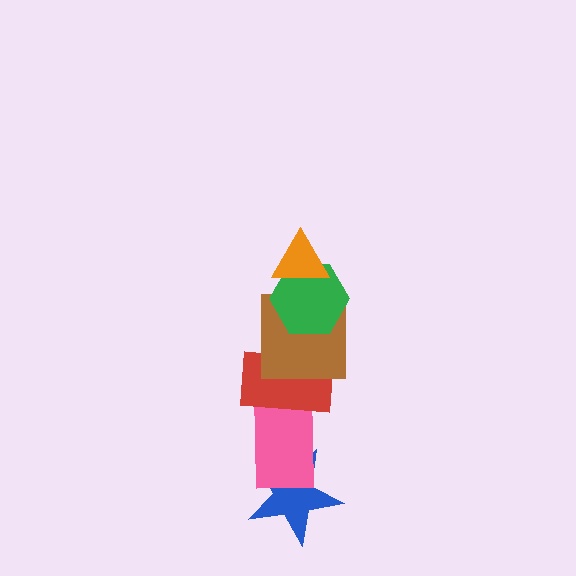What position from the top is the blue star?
The blue star is 6th from the top.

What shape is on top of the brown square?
The green hexagon is on top of the brown square.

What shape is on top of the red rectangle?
The brown square is on top of the red rectangle.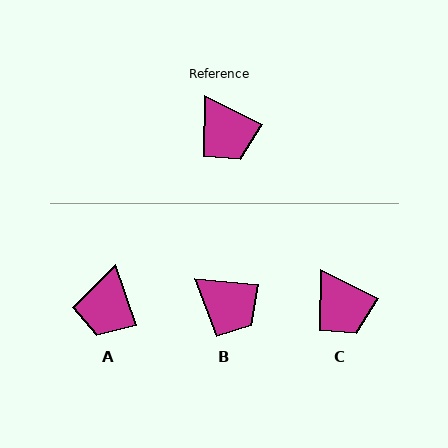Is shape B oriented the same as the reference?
No, it is off by about 21 degrees.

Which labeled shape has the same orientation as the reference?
C.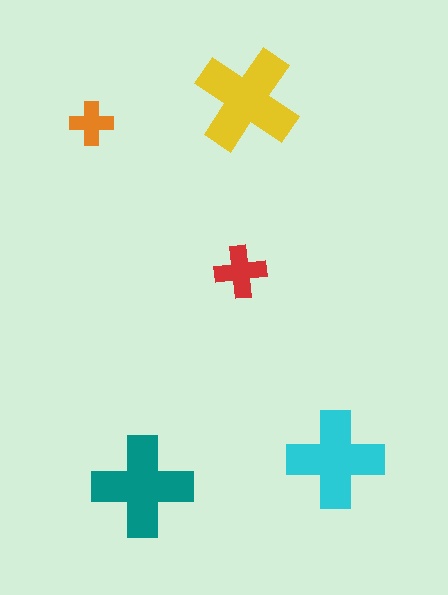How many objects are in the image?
There are 5 objects in the image.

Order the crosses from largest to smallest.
the yellow one, the teal one, the cyan one, the red one, the orange one.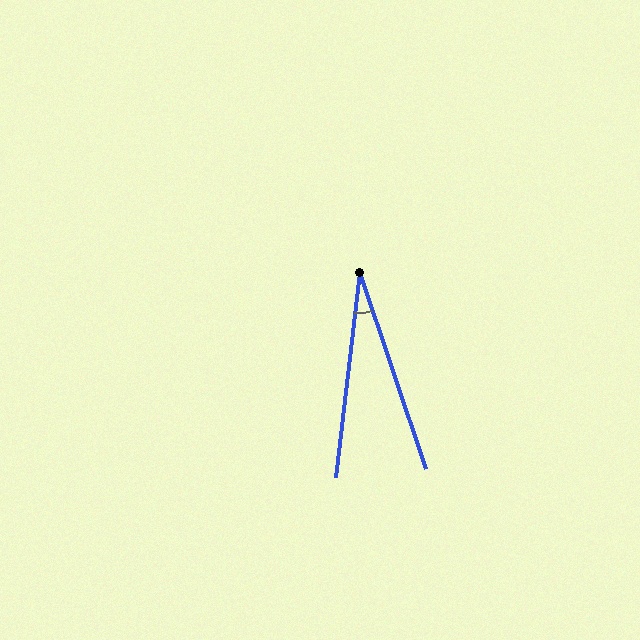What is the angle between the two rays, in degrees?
Approximately 25 degrees.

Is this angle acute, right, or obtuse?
It is acute.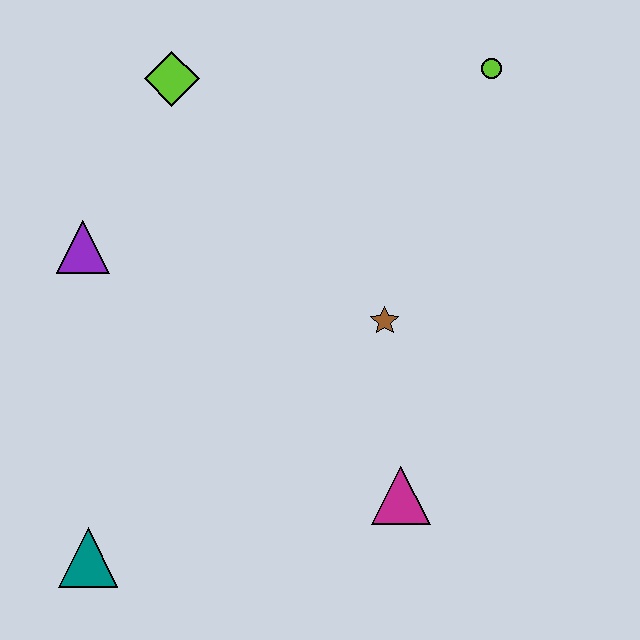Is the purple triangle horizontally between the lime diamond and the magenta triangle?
No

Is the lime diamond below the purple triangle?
No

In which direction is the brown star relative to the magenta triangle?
The brown star is above the magenta triangle.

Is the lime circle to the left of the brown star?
No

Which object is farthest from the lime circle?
The teal triangle is farthest from the lime circle.